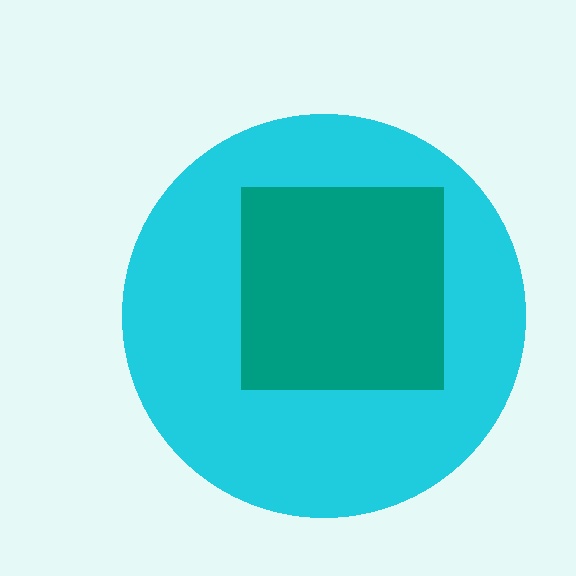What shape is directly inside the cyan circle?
The teal square.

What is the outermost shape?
The cyan circle.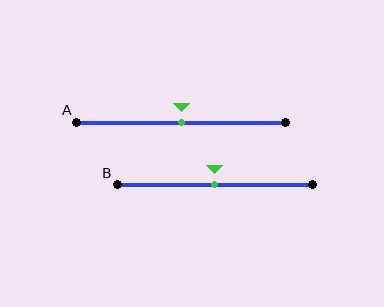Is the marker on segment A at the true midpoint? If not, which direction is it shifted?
Yes, the marker on segment A is at the true midpoint.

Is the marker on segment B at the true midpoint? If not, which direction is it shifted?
Yes, the marker on segment B is at the true midpoint.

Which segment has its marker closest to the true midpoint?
Segment A has its marker closest to the true midpoint.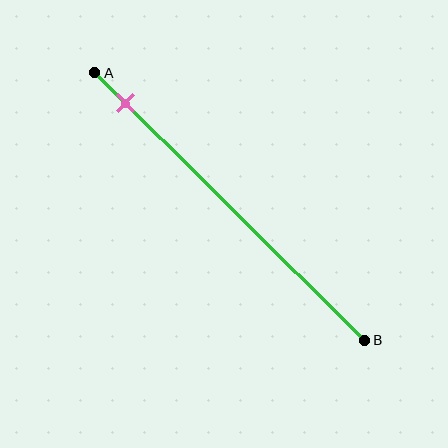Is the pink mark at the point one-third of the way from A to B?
No, the mark is at about 10% from A, not at the 33% one-third point.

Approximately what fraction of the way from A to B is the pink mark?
The pink mark is approximately 10% of the way from A to B.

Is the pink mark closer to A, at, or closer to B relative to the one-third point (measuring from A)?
The pink mark is closer to point A than the one-third point of segment AB.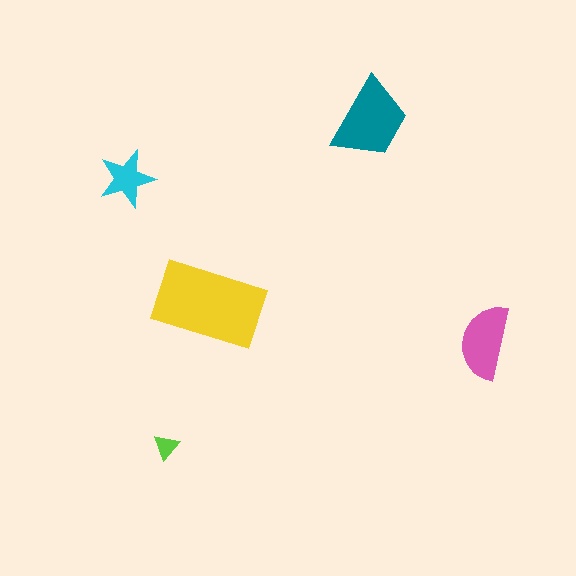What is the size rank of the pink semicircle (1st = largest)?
3rd.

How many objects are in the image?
There are 5 objects in the image.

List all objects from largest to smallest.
The yellow rectangle, the teal trapezoid, the pink semicircle, the cyan star, the lime triangle.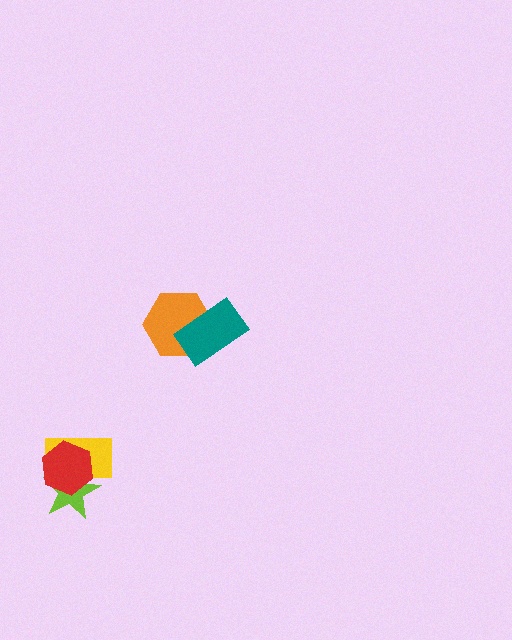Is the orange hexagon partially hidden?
Yes, it is partially covered by another shape.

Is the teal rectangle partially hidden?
No, no other shape covers it.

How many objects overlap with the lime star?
2 objects overlap with the lime star.